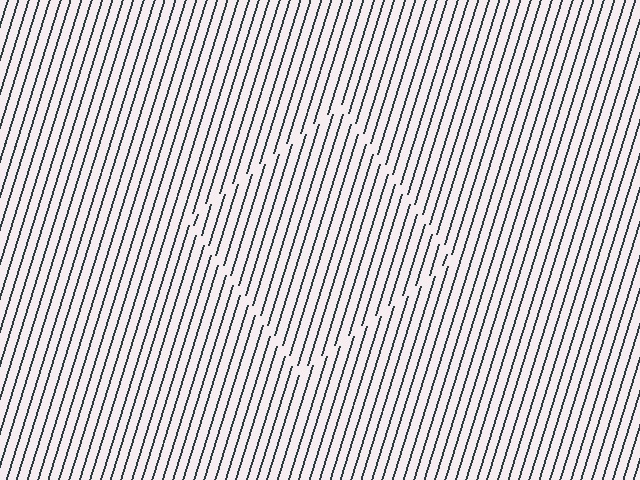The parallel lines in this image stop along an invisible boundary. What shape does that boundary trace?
An illusory square. The interior of the shape contains the same grating, shifted by half a period — the contour is defined by the phase discontinuity where line-ends from the inner and outer gratings abut.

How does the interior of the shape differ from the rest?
The interior of the shape contains the same grating, shifted by half a period — the contour is defined by the phase discontinuity where line-ends from the inner and outer gratings abut.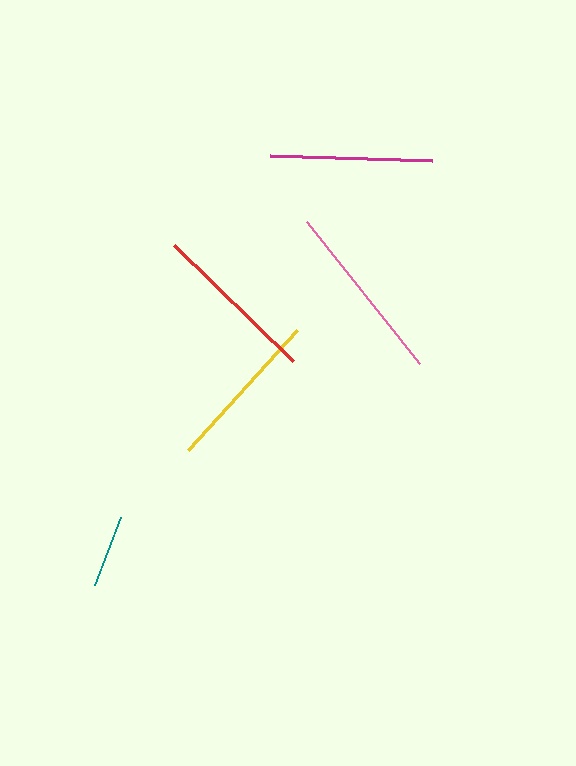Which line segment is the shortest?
The teal line is the shortest at approximately 73 pixels.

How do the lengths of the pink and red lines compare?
The pink and red lines are approximately the same length.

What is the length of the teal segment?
The teal segment is approximately 73 pixels long.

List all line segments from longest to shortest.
From longest to shortest: pink, red, magenta, yellow, teal.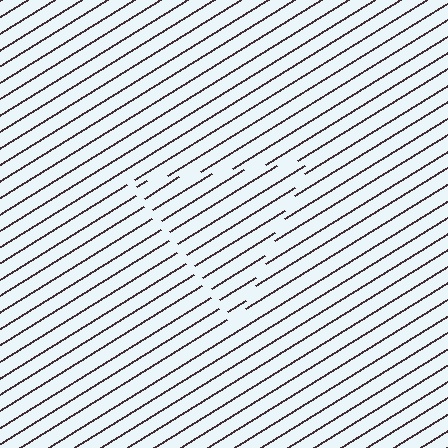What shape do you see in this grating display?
An illusory triangle. The interior of the shape contains the same grating, shifted by half a period — the contour is defined by the phase discontinuity where line-ends from the inner and outer gratings abut.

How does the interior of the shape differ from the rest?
The interior of the shape contains the same grating, shifted by half a period — the contour is defined by the phase discontinuity where line-ends from the inner and outer gratings abut.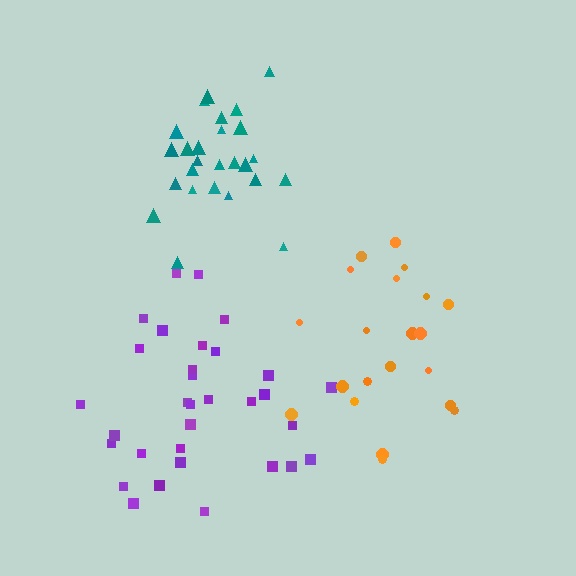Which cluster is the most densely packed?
Teal.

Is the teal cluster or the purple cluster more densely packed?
Teal.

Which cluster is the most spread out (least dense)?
Orange.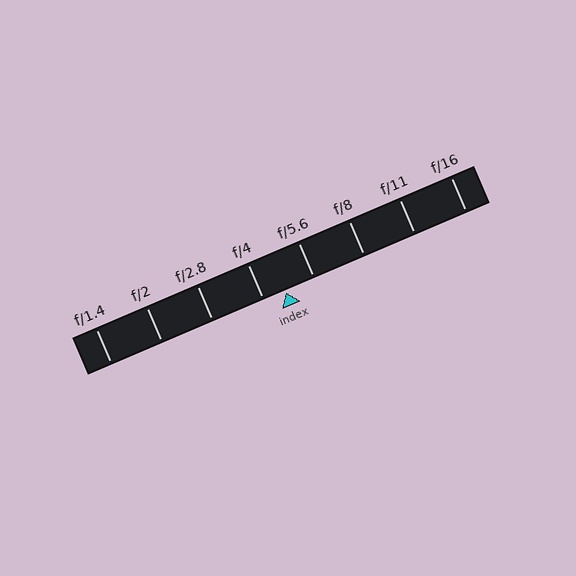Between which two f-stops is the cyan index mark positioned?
The index mark is between f/4 and f/5.6.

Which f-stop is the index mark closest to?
The index mark is closest to f/4.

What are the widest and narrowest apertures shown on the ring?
The widest aperture shown is f/1.4 and the narrowest is f/16.